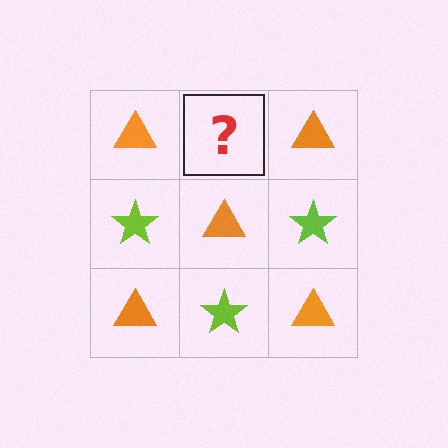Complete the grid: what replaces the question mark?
The question mark should be replaced with a lime star.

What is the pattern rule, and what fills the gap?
The rule is that it alternates orange triangle and lime star in a checkerboard pattern. The gap should be filled with a lime star.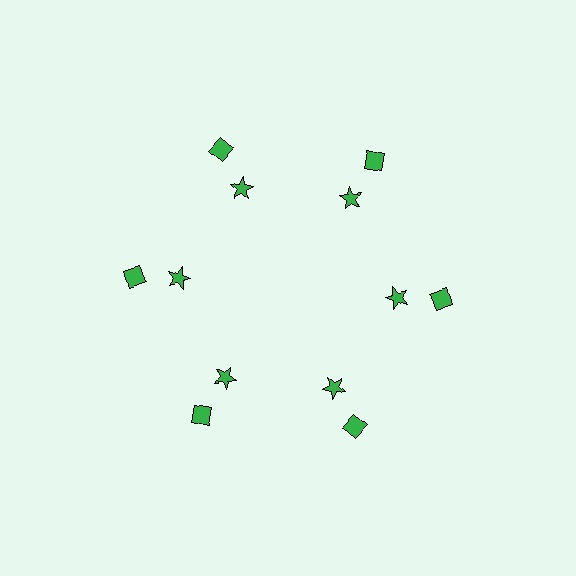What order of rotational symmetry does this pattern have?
This pattern has 6-fold rotational symmetry.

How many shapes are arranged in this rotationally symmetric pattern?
There are 12 shapes, arranged in 6 groups of 2.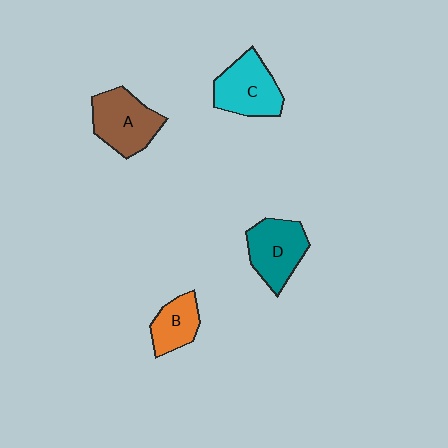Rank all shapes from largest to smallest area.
From largest to smallest: A (brown), C (cyan), D (teal), B (orange).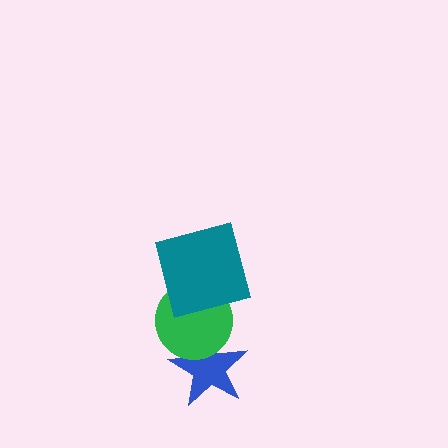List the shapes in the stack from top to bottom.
From top to bottom: the teal square, the green circle, the blue star.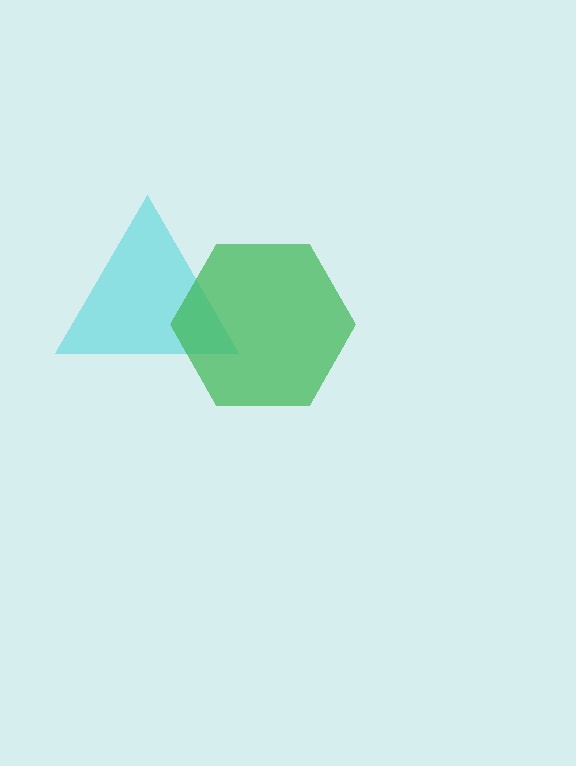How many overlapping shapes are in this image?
There are 2 overlapping shapes in the image.